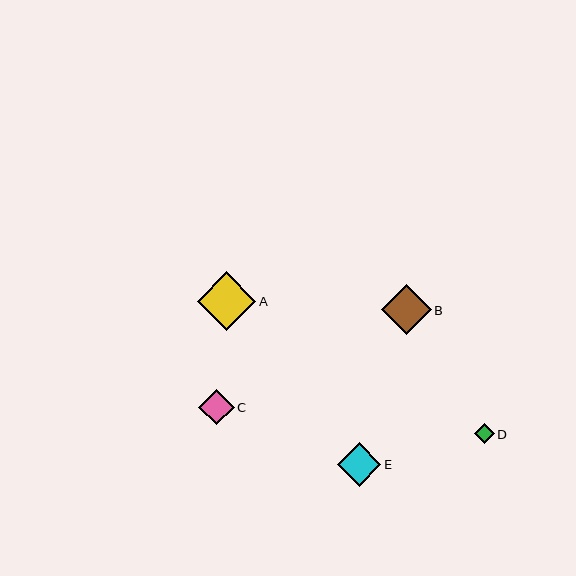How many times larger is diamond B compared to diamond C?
Diamond B is approximately 1.4 times the size of diamond C.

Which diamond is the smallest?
Diamond D is the smallest with a size of approximately 20 pixels.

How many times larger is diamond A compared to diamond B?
Diamond A is approximately 1.2 times the size of diamond B.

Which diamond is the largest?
Diamond A is the largest with a size of approximately 59 pixels.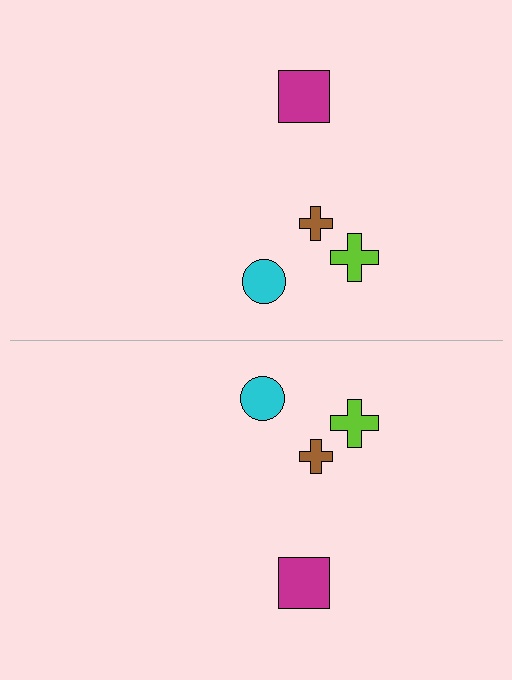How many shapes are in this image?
There are 8 shapes in this image.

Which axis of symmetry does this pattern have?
The pattern has a horizontal axis of symmetry running through the center of the image.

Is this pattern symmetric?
Yes, this pattern has bilateral (reflection) symmetry.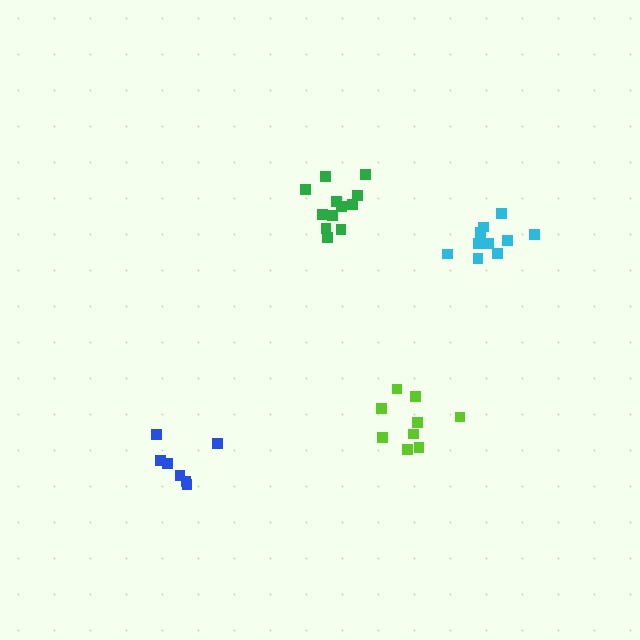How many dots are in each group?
Group 1: 10 dots, Group 2: 9 dots, Group 3: 12 dots, Group 4: 7 dots (38 total).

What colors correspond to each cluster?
The clusters are colored: cyan, lime, green, blue.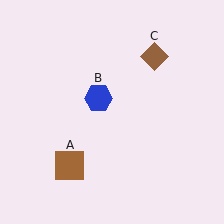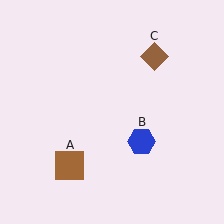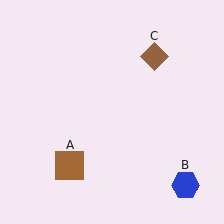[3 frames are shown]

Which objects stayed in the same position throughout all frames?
Brown square (object A) and brown diamond (object C) remained stationary.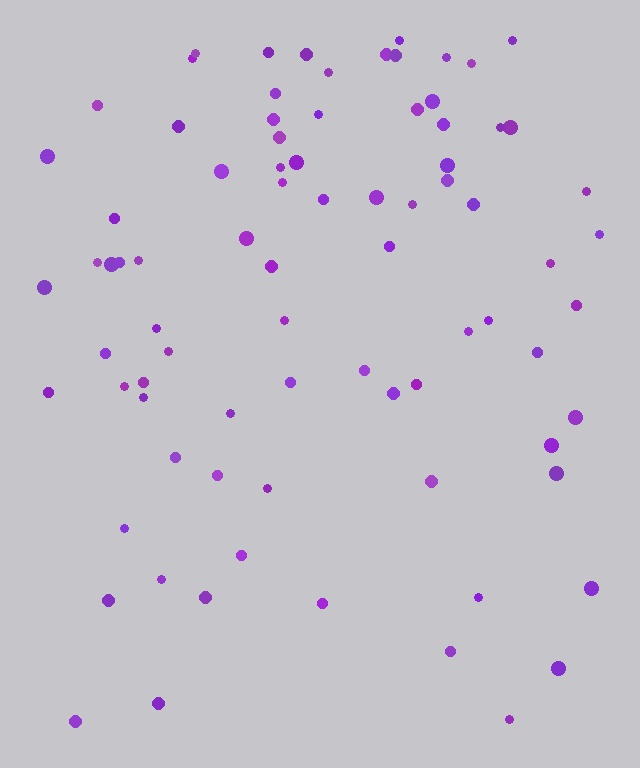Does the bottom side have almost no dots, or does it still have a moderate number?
Still a moderate number, just noticeably fewer than the top.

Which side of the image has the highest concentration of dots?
The top.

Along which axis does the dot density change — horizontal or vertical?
Vertical.